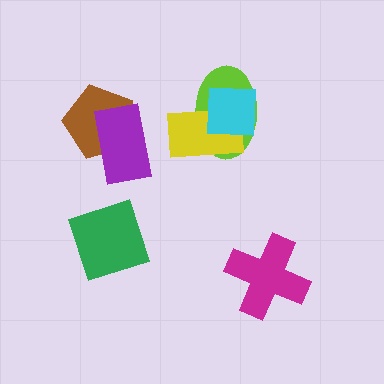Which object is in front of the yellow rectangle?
The cyan square is in front of the yellow rectangle.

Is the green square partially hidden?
No, no other shape covers it.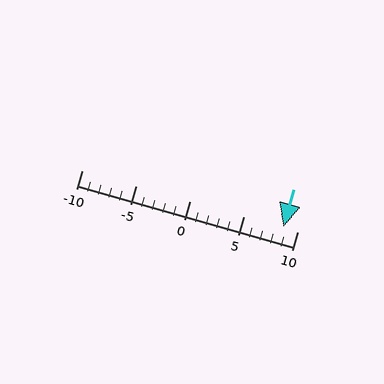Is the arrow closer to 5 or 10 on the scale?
The arrow is closer to 10.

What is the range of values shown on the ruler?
The ruler shows values from -10 to 10.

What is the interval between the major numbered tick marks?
The major tick marks are spaced 5 units apart.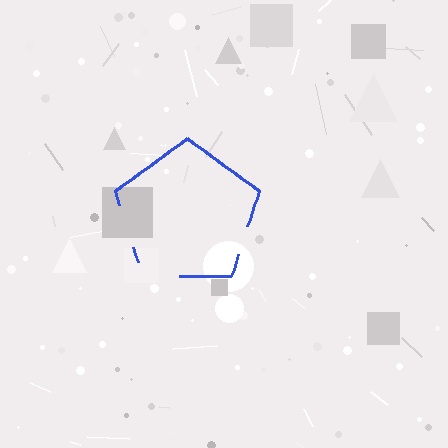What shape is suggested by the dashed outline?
The dashed outline suggests a pentagon.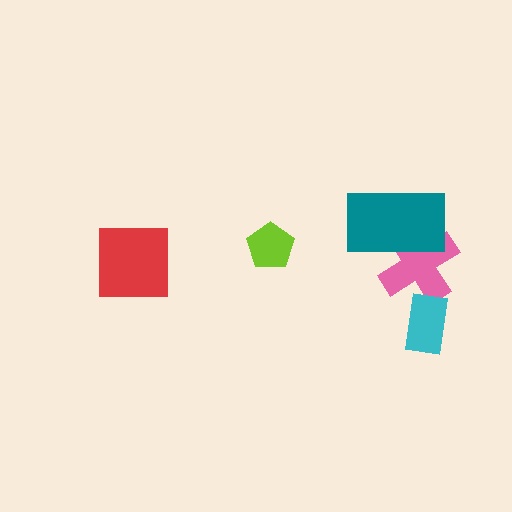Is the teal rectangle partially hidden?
No, no other shape covers it.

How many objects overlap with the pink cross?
2 objects overlap with the pink cross.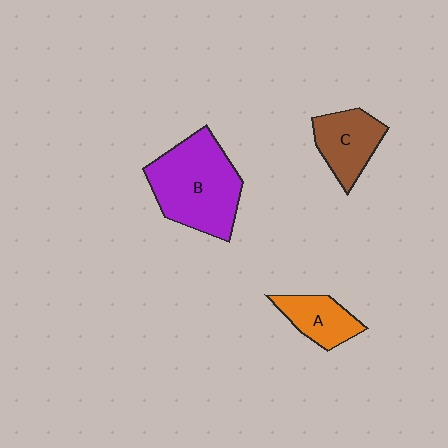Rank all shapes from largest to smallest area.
From largest to smallest: B (purple), C (brown), A (orange).